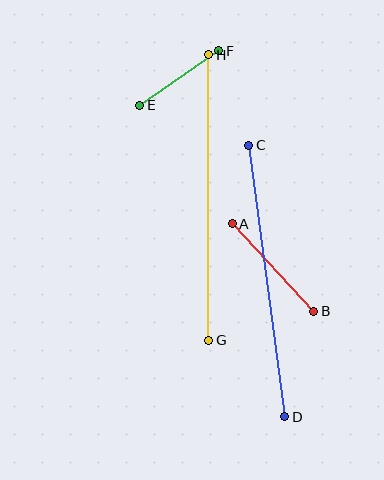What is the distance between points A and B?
The distance is approximately 119 pixels.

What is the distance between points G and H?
The distance is approximately 285 pixels.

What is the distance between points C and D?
The distance is approximately 274 pixels.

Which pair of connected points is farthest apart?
Points G and H are farthest apart.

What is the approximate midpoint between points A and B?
The midpoint is at approximately (273, 268) pixels.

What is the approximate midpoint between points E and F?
The midpoint is at approximately (179, 78) pixels.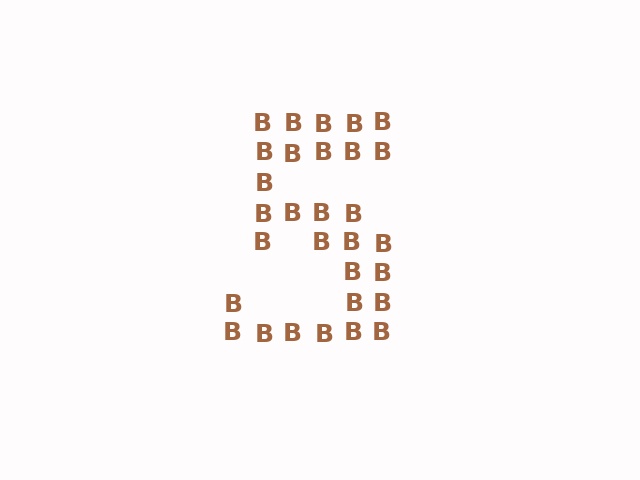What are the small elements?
The small elements are letter B's.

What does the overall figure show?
The overall figure shows the digit 5.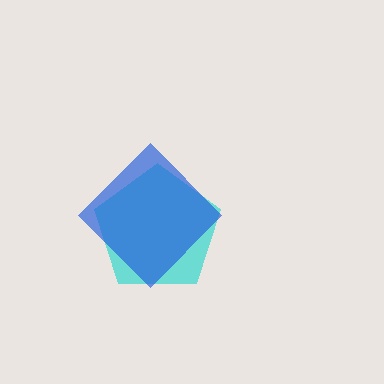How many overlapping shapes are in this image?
There are 2 overlapping shapes in the image.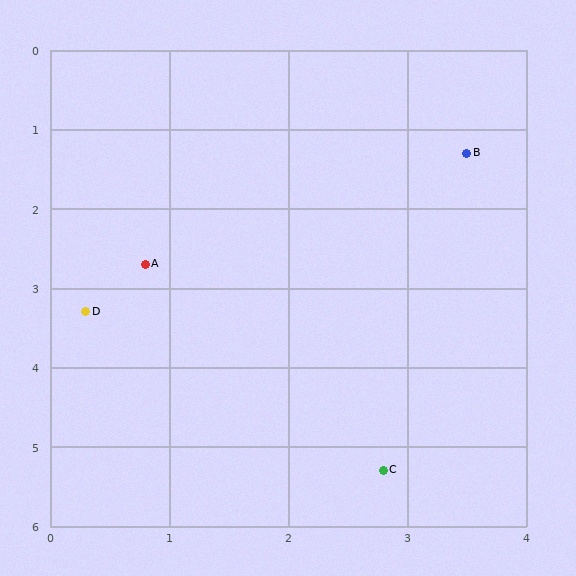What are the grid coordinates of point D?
Point D is at approximately (0.3, 3.3).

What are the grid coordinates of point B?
Point B is at approximately (3.5, 1.3).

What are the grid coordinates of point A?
Point A is at approximately (0.8, 2.7).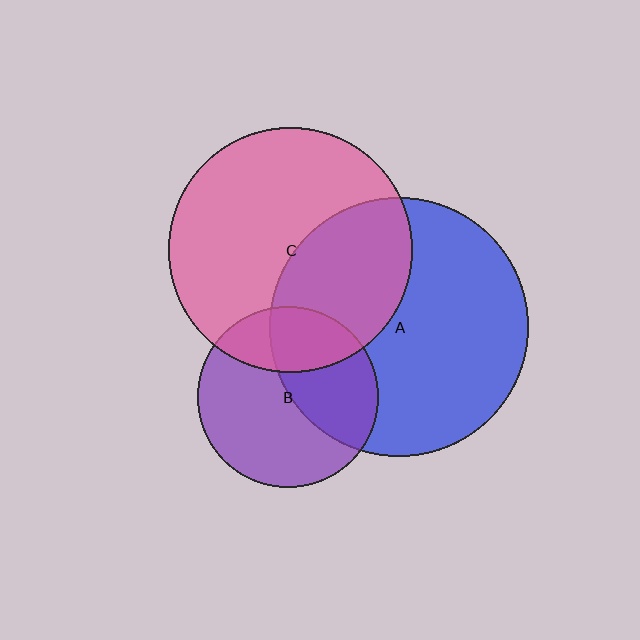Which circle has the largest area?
Circle A (blue).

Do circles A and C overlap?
Yes.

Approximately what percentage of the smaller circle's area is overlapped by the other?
Approximately 40%.